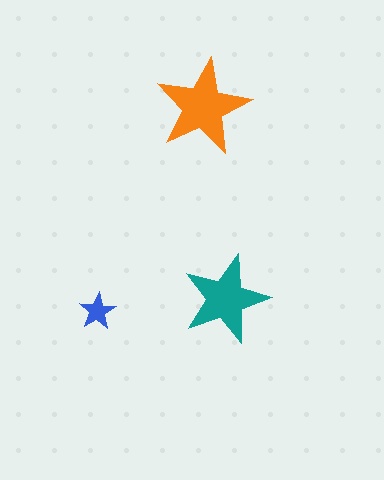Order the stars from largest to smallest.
the orange one, the teal one, the blue one.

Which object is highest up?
The orange star is topmost.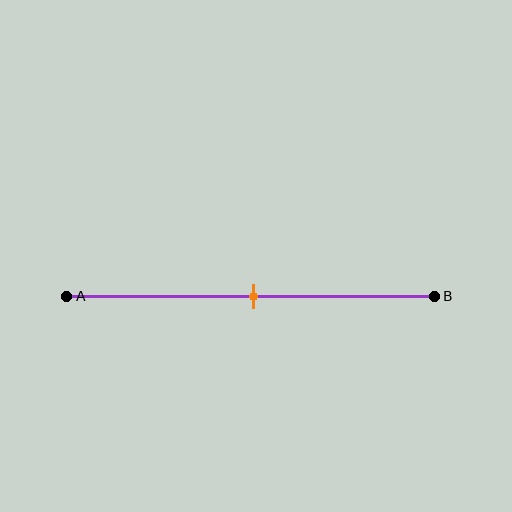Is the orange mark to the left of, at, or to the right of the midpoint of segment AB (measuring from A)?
The orange mark is approximately at the midpoint of segment AB.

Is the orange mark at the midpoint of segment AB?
Yes, the mark is approximately at the midpoint.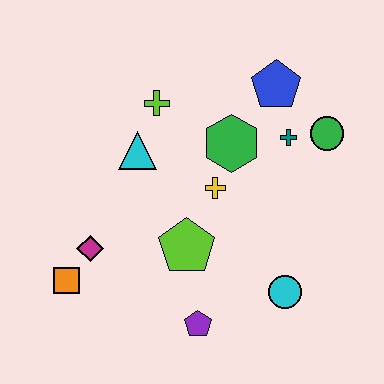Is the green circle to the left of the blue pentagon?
No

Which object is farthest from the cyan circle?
The lime cross is farthest from the cyan circle.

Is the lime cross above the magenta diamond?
Yes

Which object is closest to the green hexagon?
The yellow cross is closest to the green hexagon.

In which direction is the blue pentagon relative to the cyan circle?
The blue pentagon is above the cyan circle.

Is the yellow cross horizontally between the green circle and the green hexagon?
No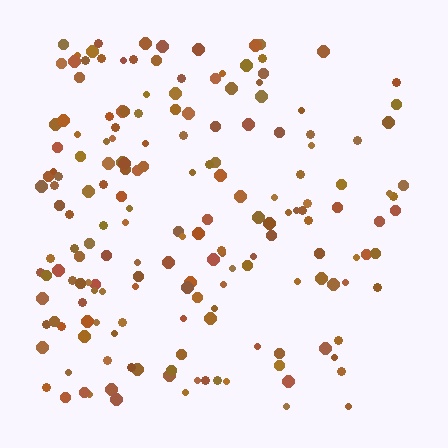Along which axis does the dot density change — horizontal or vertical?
Horizontal.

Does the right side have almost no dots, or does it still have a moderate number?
Still a moderate number, just noticeably fewer than the left.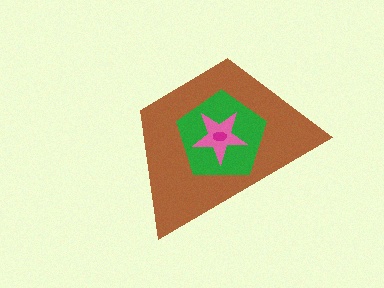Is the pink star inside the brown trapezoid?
Yes.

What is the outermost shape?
The brown trapezoid.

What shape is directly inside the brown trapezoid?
The green pentagon.